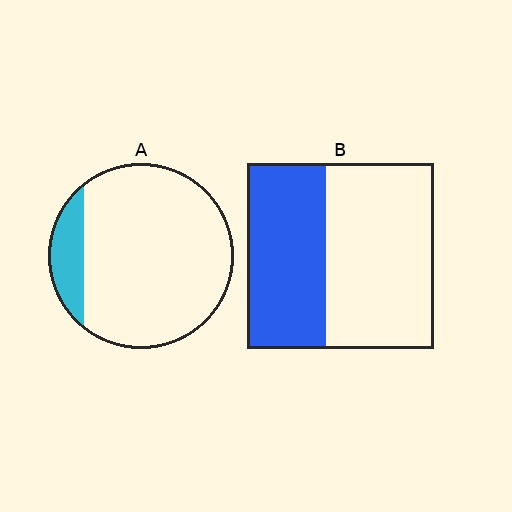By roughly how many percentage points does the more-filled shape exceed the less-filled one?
By roughly 30 percentage points (B over A).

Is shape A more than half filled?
No.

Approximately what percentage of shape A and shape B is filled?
A is approximately 15% and B is approximately 40%.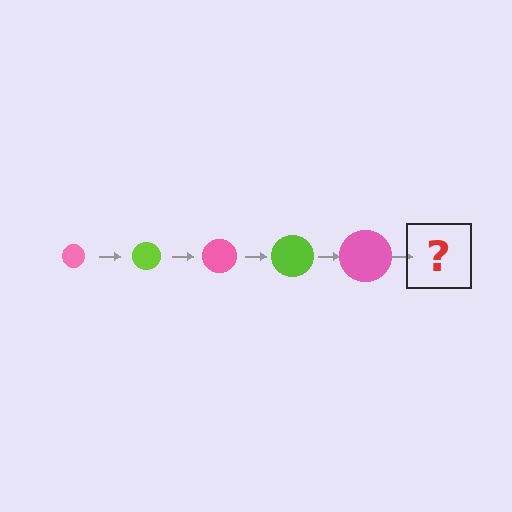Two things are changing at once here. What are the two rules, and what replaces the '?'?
The two rules are that the circle grows larger each step and the color cycles through pink and lime. The '?' should be a lime circle, larger than the previous one.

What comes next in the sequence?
The next element should be a lime circle, larger than the previous one.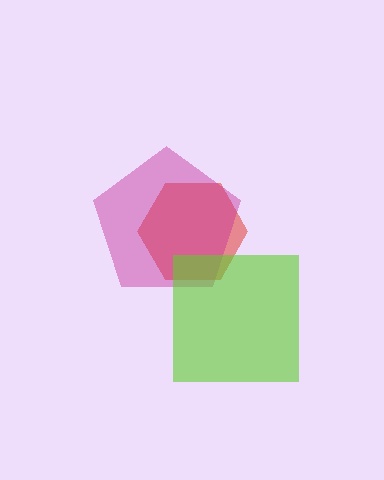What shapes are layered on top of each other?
The layered shapes are: a red hexagon, a magenta pentagon, a lime square.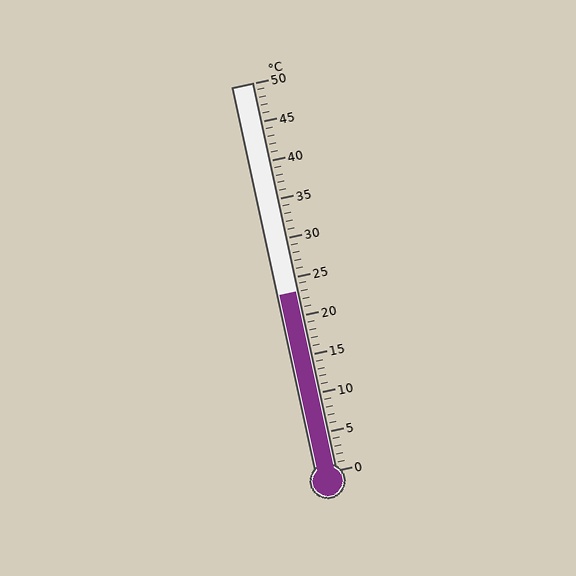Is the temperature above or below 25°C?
The temperature is below 25°C.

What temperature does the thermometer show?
The thermometer shows approximately 23°C.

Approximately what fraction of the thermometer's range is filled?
The thermometer is filled to approximately 45% of its range.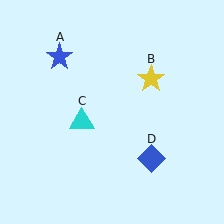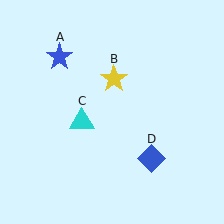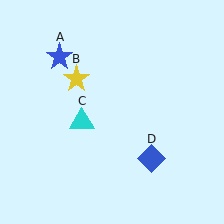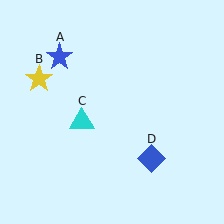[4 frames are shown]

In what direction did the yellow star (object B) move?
The yellow star (object B) moved left.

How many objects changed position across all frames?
1 object changed position: yellow star (object B).